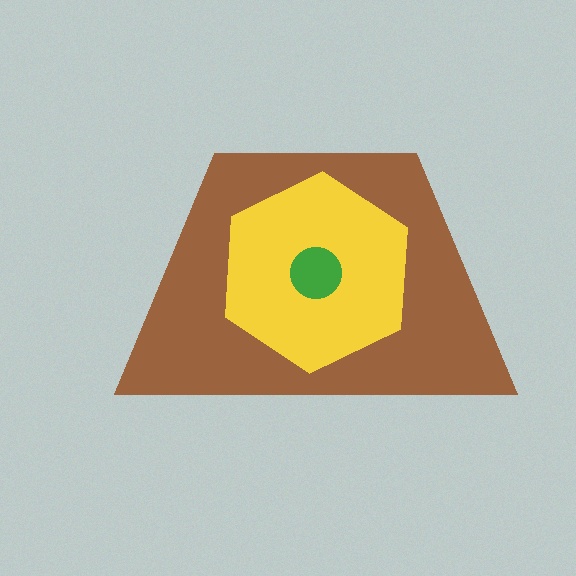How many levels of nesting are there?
3.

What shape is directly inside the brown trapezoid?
The yellow hexagon.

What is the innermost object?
The green circle.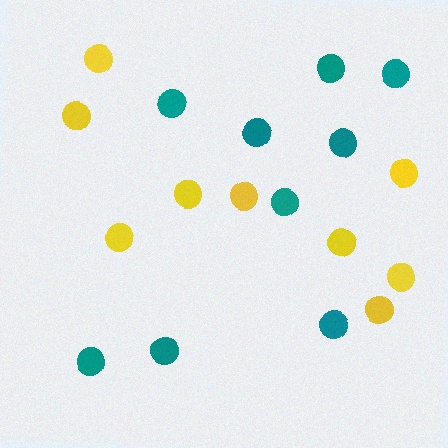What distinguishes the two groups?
There are 2 groups: one group of teal circles (9) and one group of yellow circles (9).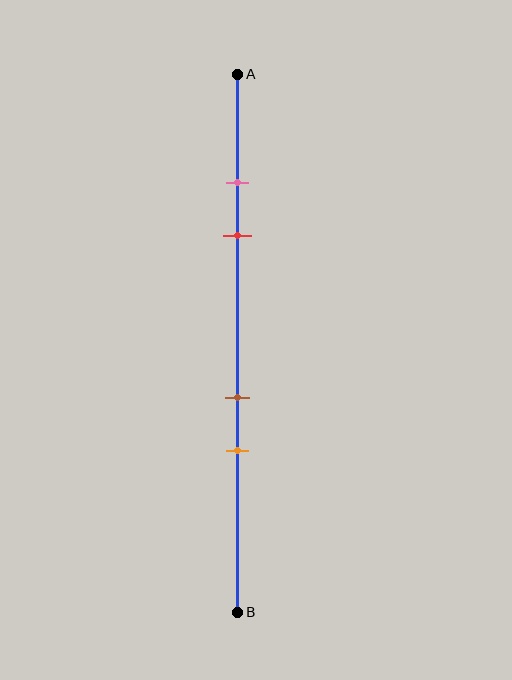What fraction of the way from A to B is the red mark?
The red mark is approximately 30% (0.3) of the way from A to B.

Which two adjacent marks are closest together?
The pink and red marks are the closest adjacent pair.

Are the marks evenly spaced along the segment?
No, the marks are not evenly spaced.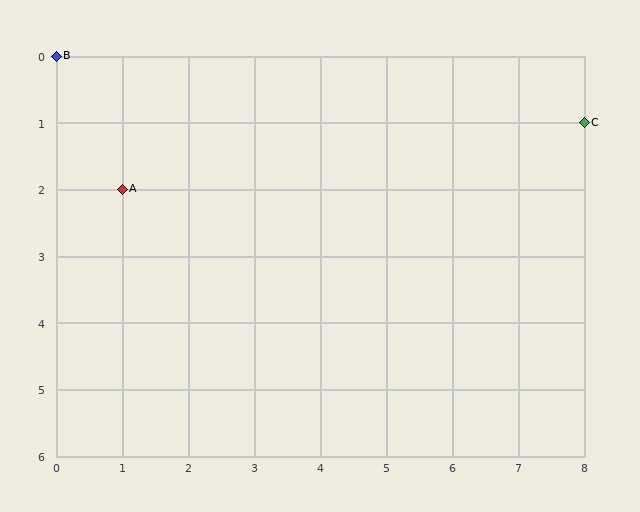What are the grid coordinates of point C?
Point C is at grid coordinates (8, 1).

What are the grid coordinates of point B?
Point B is at grid coordinates (0, 0).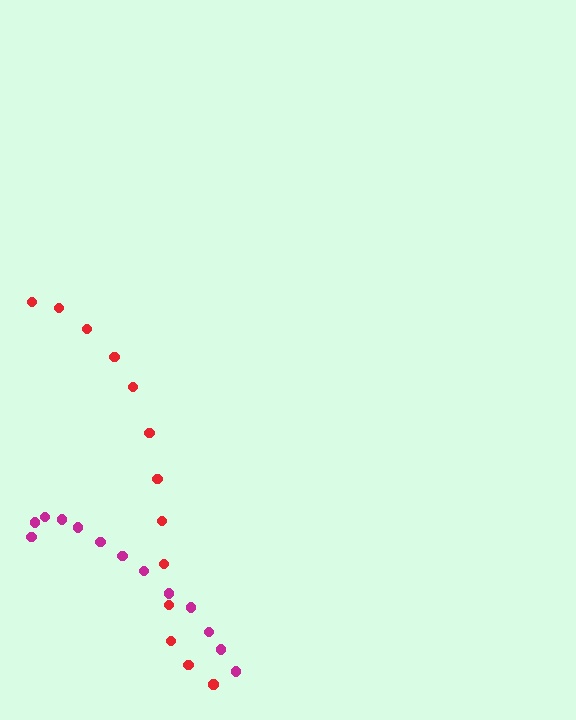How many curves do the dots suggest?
There are 2 distinct paths.